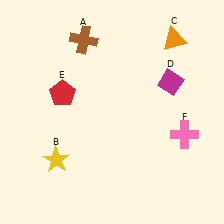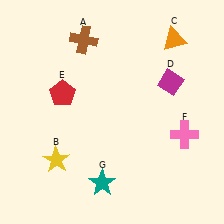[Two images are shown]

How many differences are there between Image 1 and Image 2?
There is 1 difference between the two images.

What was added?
A teal star (G) was added in Image 2.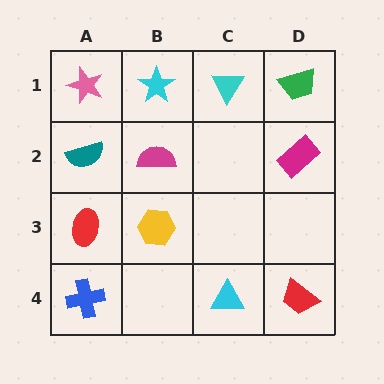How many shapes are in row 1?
4 shapes.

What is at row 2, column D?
A magenta rectangle.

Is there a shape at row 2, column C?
No, that cell is empty.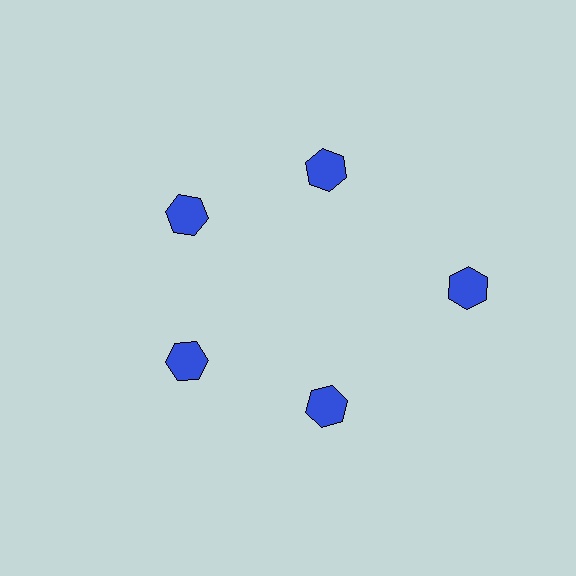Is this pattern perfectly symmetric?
No. The 5 blue hexagons are arranged in a ring, but one element near the 3 o'clock position is pushed outward from the center, breaking the 5-fold rotational symmetry.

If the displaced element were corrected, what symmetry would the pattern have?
It would have 5-fold rotational symmetry — the pattern would map onto itself every 72 degrees.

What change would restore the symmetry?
The symmetry would be restored by moving it inward, back onto the ring so that all 5 hexagons sit at equal angles and equal distance from the center.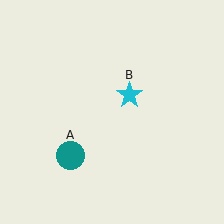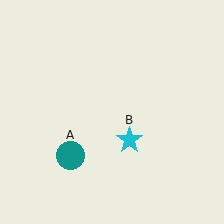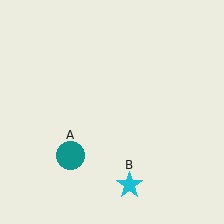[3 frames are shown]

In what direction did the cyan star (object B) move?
The cyan star (object B) moved down.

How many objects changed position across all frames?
1 object changed position: cyan star (object B).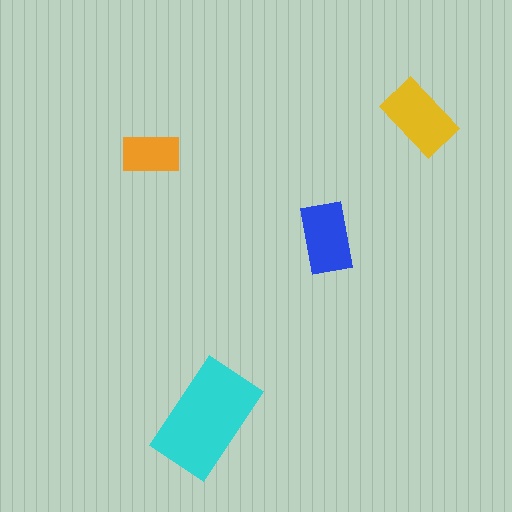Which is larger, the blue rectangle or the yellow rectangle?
The yellow one.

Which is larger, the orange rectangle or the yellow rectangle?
The yellow one.